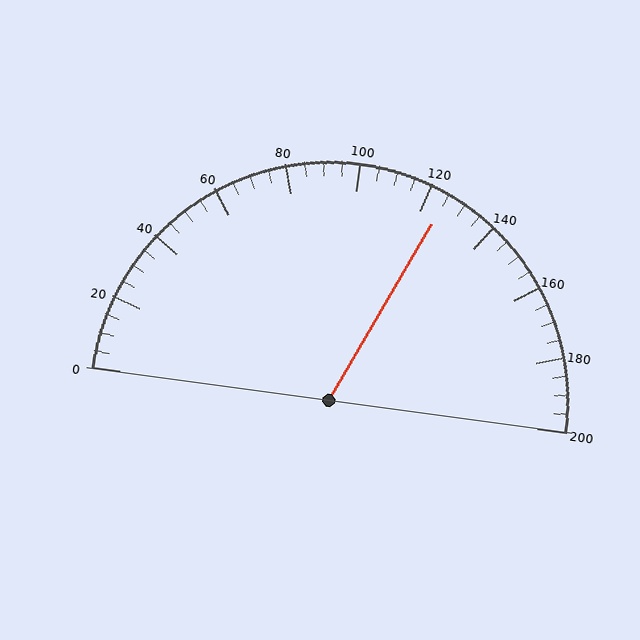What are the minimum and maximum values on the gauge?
The gauge ranges from 0 to 200.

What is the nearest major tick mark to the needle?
The nearest major tick mark is 120.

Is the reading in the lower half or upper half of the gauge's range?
The reading is in the upper half of the range (0 to 200).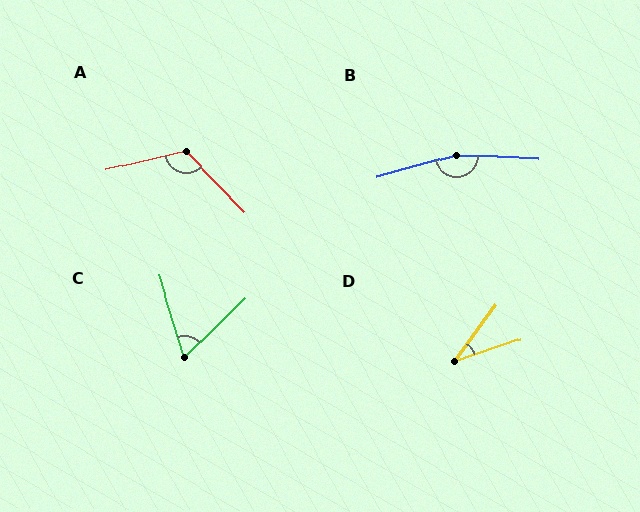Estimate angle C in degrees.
Approximately 62 degrees.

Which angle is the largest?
B, at approximately 162 degrees.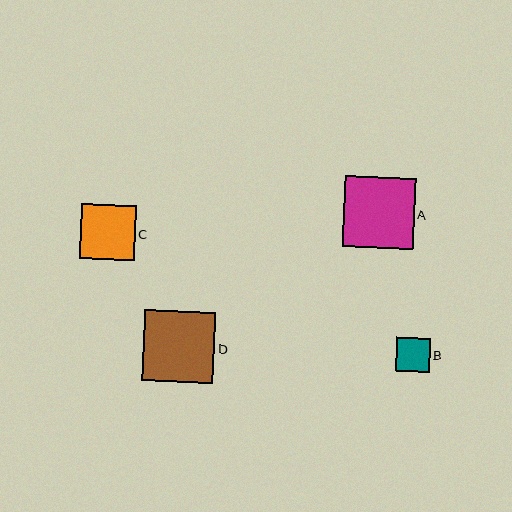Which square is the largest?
Square A is the largest with a size of approximately 71 pixels.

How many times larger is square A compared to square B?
Square A is approximately 2.1 times the size of square B.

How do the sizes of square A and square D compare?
Square A and square D are approximately the same size.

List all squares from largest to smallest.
From largest to smallest: A, D, C, B.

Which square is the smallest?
Square B is the smallest with a size of approximately 34 pixels.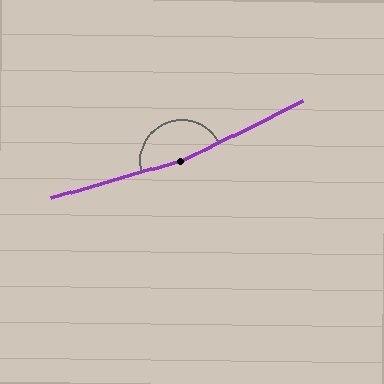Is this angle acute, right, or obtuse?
It is obtuse.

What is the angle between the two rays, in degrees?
Approximately 170 degrees.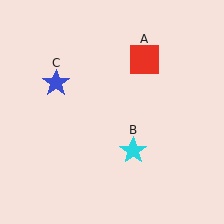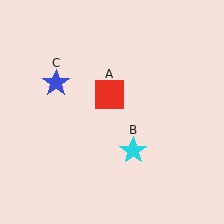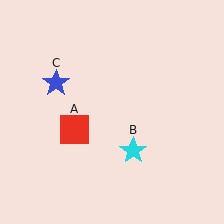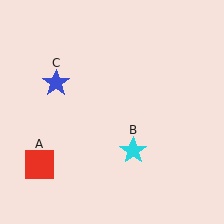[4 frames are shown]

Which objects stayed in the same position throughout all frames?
Cyan star (object B) and blue star (object C) remained stationary.